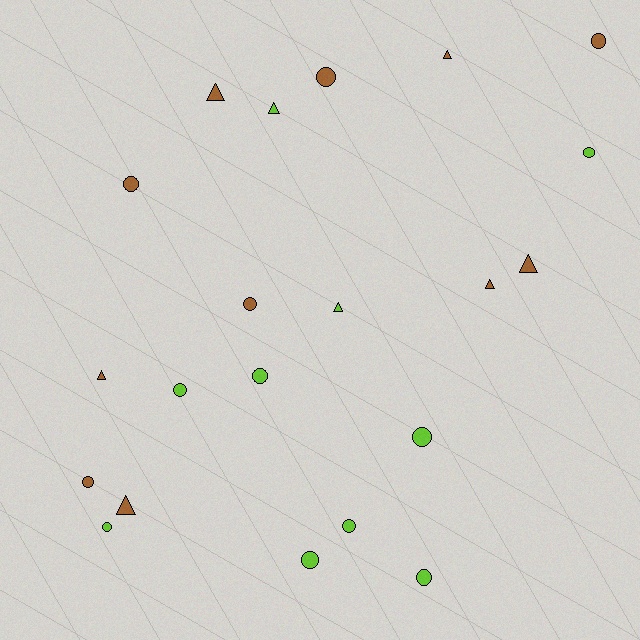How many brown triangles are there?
There are 6 brown triangles.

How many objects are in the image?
There are 21 objects.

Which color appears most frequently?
Brown, with 11 objects.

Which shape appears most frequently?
Circle, with 13 objects.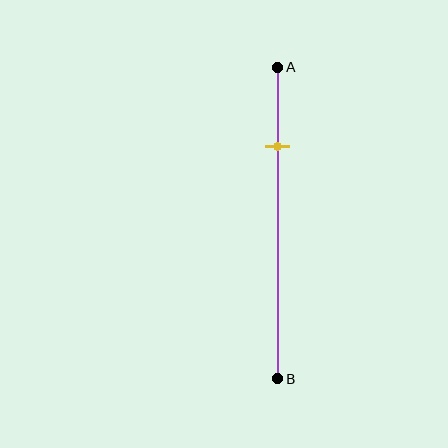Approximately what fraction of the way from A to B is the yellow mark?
The yellow mark is approximately 25% of the way from A to B.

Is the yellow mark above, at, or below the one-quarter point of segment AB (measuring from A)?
The yellow mark is approximately at the one-quarter point of segment AB.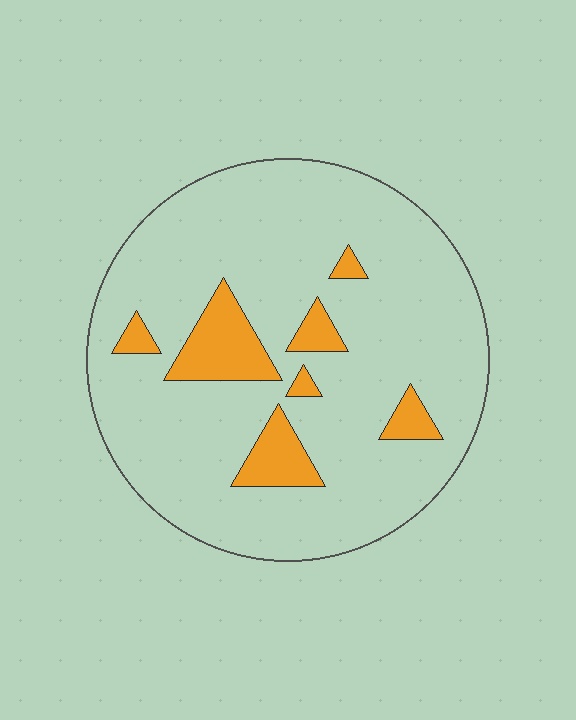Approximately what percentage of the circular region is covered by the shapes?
Approximately 15%.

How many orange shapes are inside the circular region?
7.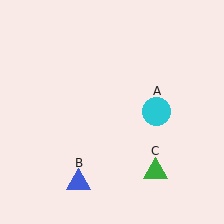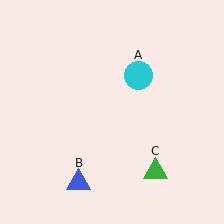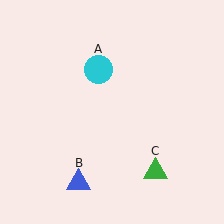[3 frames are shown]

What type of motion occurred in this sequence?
The cyan circle (object A) rotated counterclockwise around the center of the scene.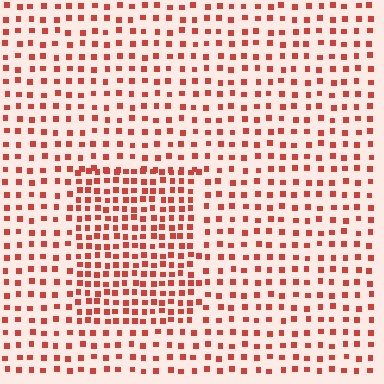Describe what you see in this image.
The image contains small red elements arranged at two different densities. A rectangle-shaped region is visible where the elements are more densely packed than the surrounding area.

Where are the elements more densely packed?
The elements are more densely packed inside the rectangle boundary.